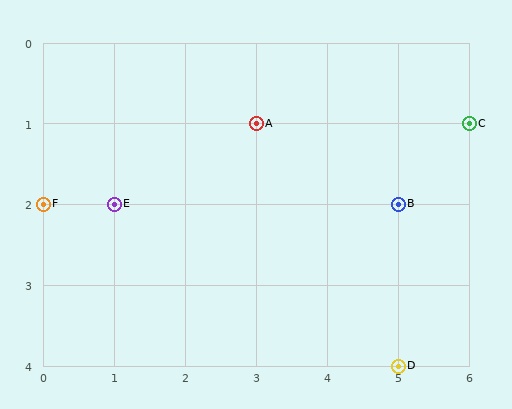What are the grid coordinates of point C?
Point C is at grid coordinates (6, 1).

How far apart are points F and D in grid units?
Points F and D are 5 columns and 2 rows apart (about 5.4 grid units diagonally).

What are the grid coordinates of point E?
Point E is at grid coordinates (1, 2).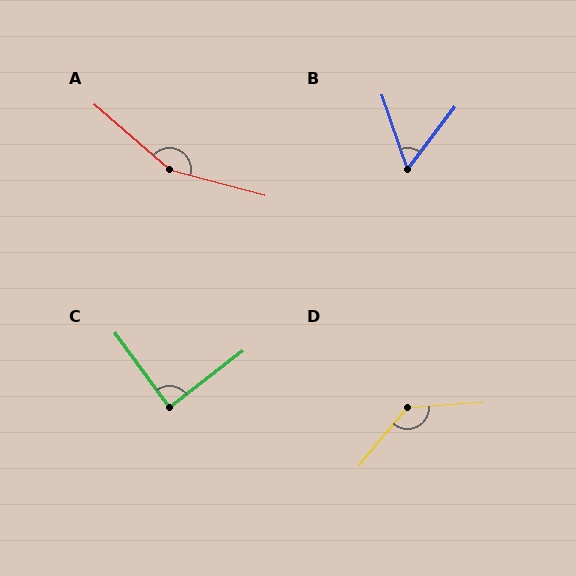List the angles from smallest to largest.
B (57°), C (89°), D (134°), A (154°).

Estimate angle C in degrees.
Approximately 89 degrees.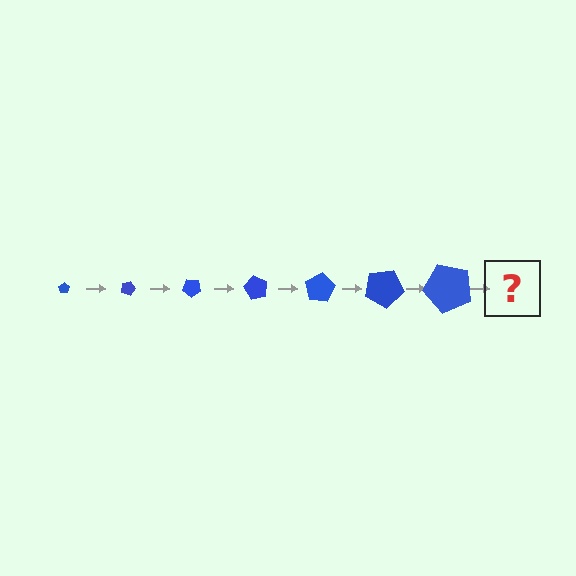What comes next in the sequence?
The next element should be a pentagon, larger than the previous one and rotated 140 degrees from the start.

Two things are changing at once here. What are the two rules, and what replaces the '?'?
The two rules are that the pentagon grows larger each step and it rotates 20 degrees each step. The '?' should be a pentagon, larger than the previous one and rotated 140 degrees from the start.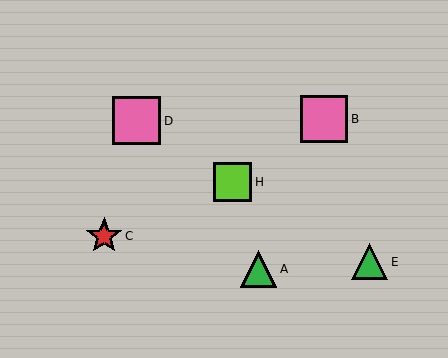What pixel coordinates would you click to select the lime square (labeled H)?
Click at (233, 182) to select the lime square H.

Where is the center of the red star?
The center of the red star is at (104, 236).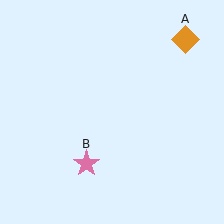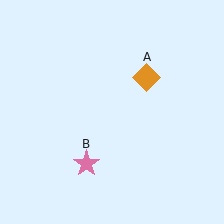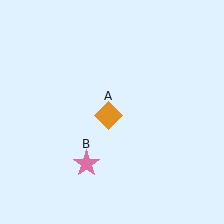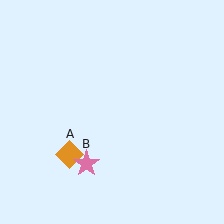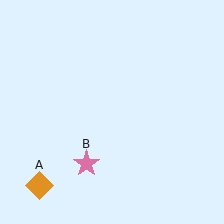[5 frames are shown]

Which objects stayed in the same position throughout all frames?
Pink star (object B) remained stationary.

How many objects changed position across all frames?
1 object changed position: orange diamond (object A).